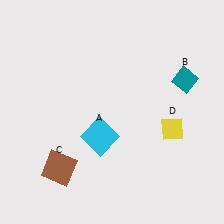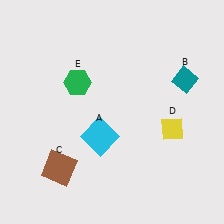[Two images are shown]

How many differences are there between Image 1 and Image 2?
There is 1 difference between the two images.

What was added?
A green hexagon (E) was added in Image 2.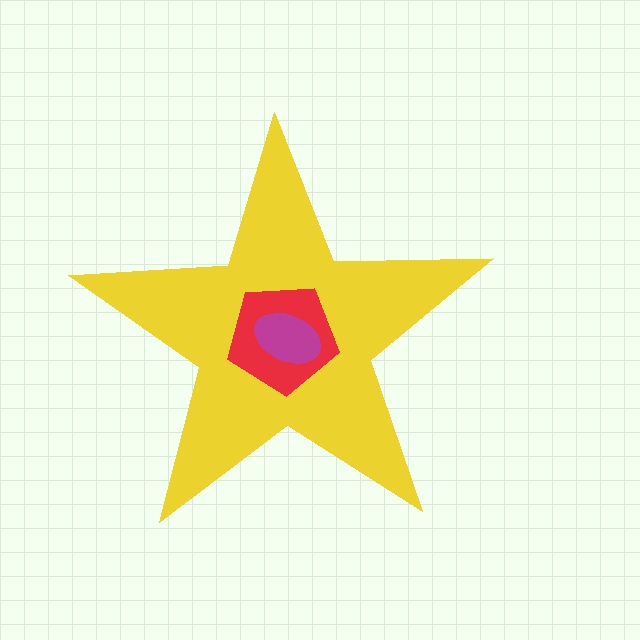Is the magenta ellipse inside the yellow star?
Yes.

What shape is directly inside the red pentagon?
The magenta ellipse.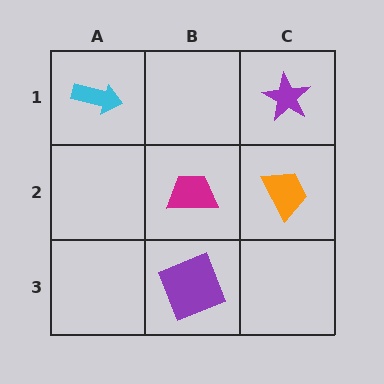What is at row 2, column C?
An orange trapezoid.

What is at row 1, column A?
A cyan arrow.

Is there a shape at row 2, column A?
No, that cell is empty.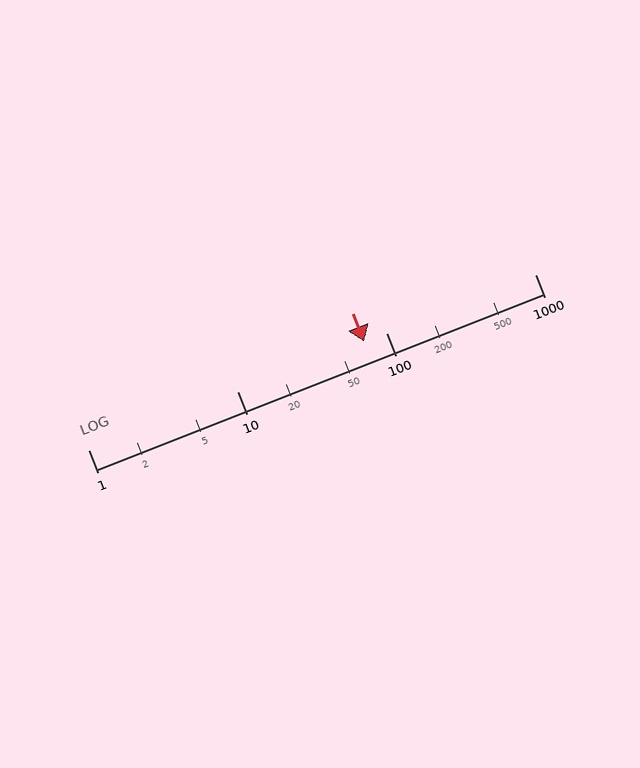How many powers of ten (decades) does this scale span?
The scale spans 3 decades, from 1 to 1000.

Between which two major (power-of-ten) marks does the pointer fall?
The pointer is between 10 and 100.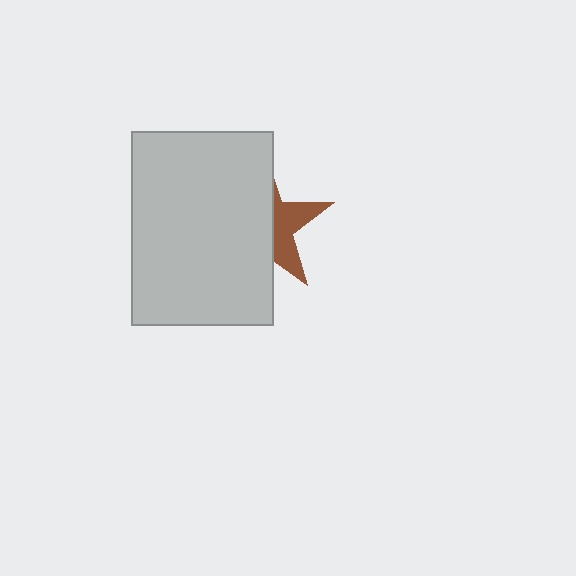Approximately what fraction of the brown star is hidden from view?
Roughly 64% of the brown star is hidden behind the light gray rectangle.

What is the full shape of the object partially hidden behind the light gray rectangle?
The partially hidden object is a brown star.